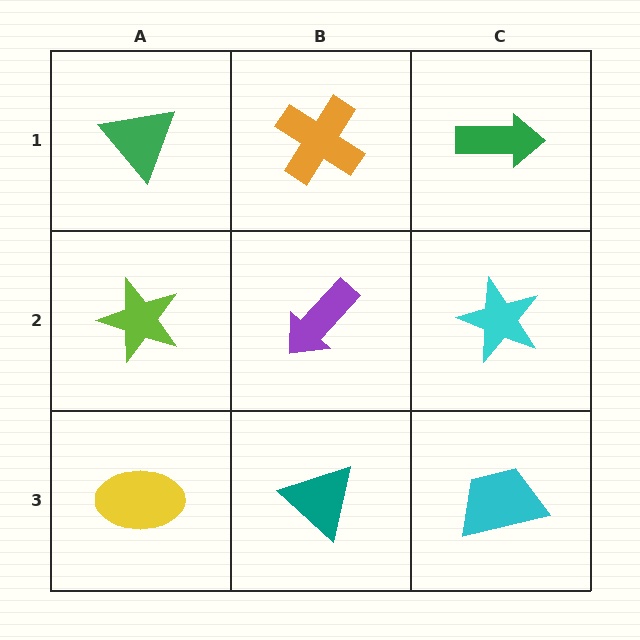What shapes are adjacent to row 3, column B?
A purple arrow (row 2, column B), a yellow ellipse (row 3, column A), a cyan trapezoid (row 3, column C).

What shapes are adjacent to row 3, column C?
A cyan star (row 2, column C), a teal triangle (row 3, column B).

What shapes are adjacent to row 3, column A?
A lime star (row 2, column A), a teal triangle (row 3, column B).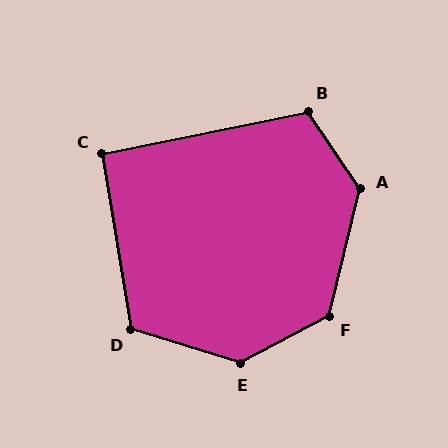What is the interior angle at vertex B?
Approximately 112 degrees (obtuse).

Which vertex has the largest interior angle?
E, at approximately 135 degrees.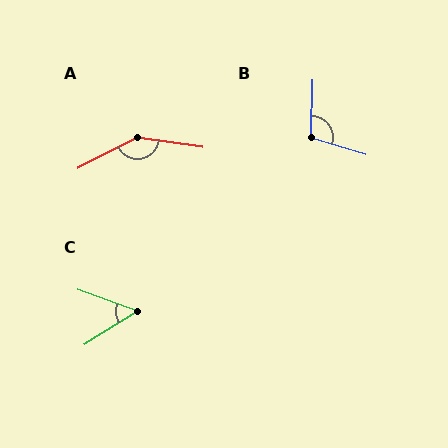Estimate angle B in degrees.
Approximately 105 degrees.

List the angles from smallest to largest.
C (52°), B (105°), A (145°).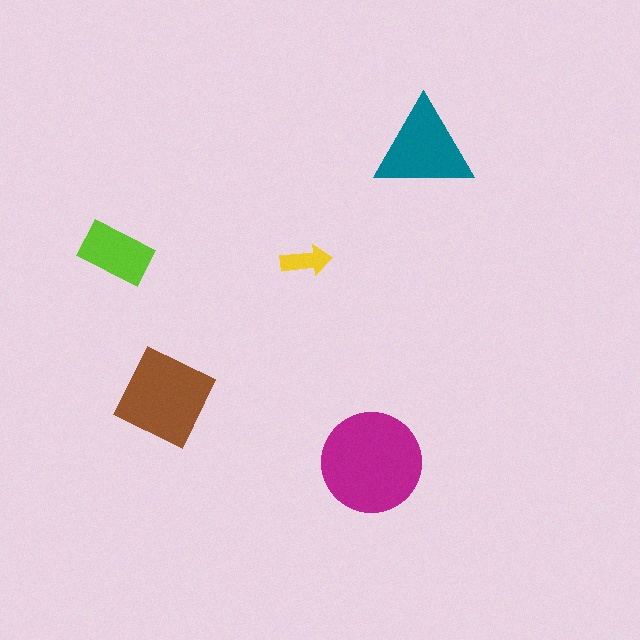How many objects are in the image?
There are 5 objects in the image.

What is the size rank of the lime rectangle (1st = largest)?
4th.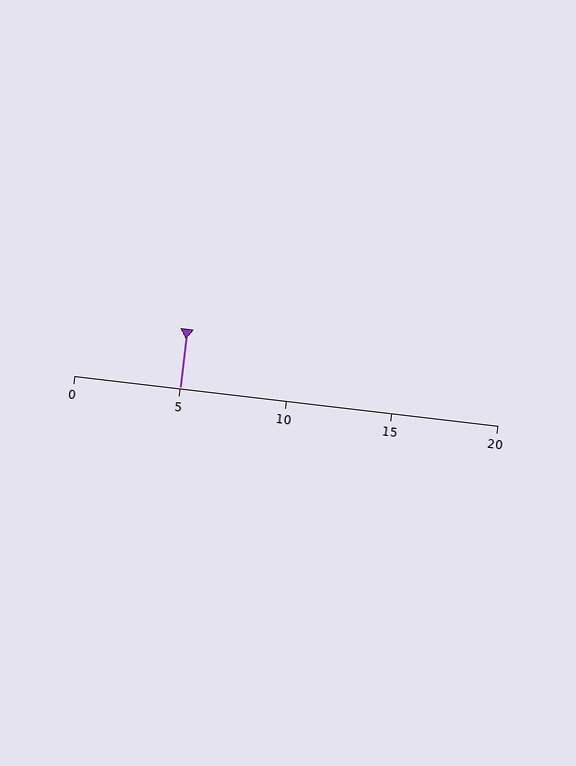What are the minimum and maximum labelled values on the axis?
The axis runs from 0 to 20.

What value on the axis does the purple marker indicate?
The marker indicates approximately 5.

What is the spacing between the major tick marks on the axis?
The major ticks are spaced 5 apart.